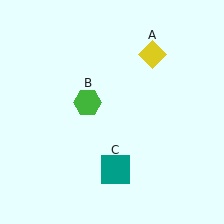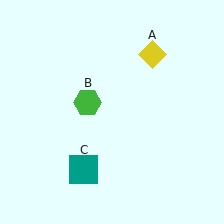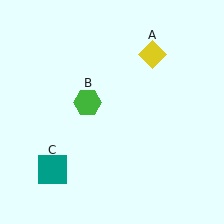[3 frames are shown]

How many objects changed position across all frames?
1 object changed position: teal square (object C).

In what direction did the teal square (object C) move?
The teal square (object C) moved left.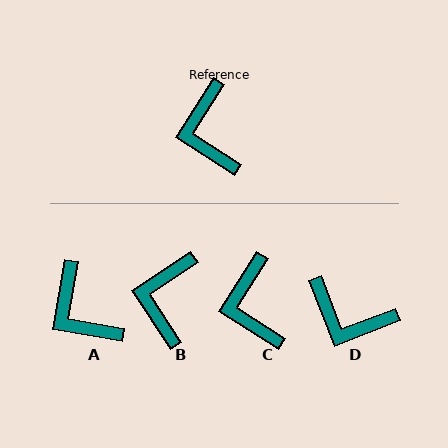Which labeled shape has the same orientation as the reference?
C.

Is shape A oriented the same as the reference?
No, it is off by about 23 degrees.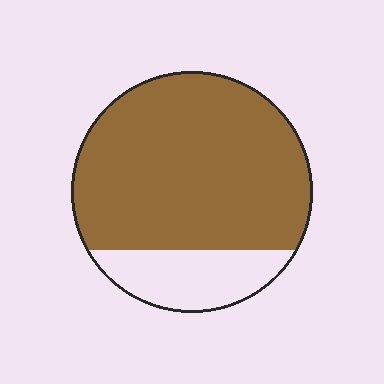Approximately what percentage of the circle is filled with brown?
Approximately 80%.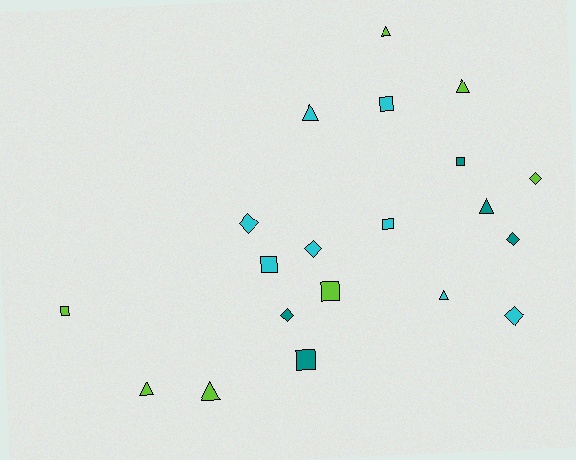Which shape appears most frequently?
Square, with 7 objects.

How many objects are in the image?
There are 20 objects.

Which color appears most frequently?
Cyan, with 8 objects.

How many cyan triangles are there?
There are 2 cyan triangles.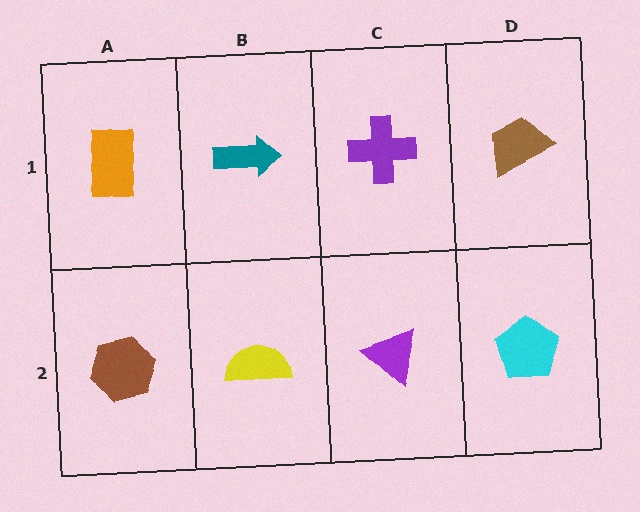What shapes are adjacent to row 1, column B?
A yellow semicircle (row 2, column B), an orange rectangle (row 1, column A), a purple cross (row 1, column C).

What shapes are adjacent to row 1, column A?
A brown hexagon (row 2, column A), a teal arrow (row 1, column B).